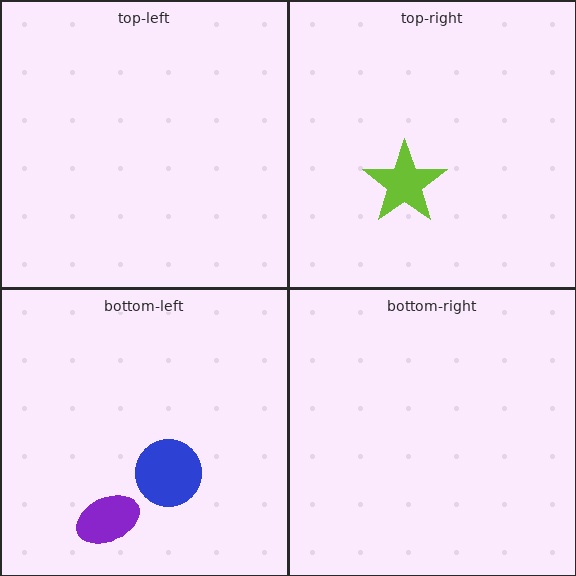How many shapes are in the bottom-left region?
2.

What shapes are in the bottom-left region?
The purple ellipse, the blue circle.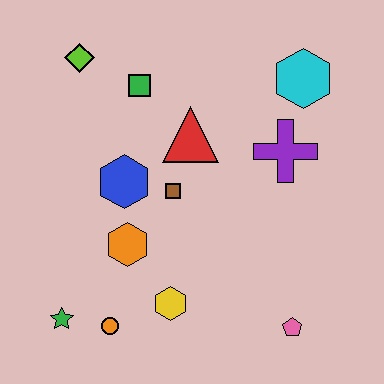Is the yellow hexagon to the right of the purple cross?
No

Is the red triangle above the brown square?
Yes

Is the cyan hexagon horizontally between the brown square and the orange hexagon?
No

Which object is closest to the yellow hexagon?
The orange circle is closest to the yellow hexagon.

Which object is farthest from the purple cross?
The green star is farthest from the purple cross.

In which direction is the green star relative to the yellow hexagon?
The green star is to the left of the yellow hexagon.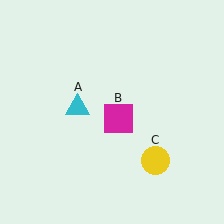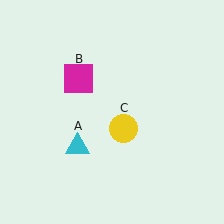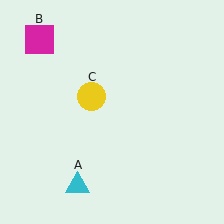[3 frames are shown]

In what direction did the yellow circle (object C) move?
The yellow circle (object C) moved up and to the left.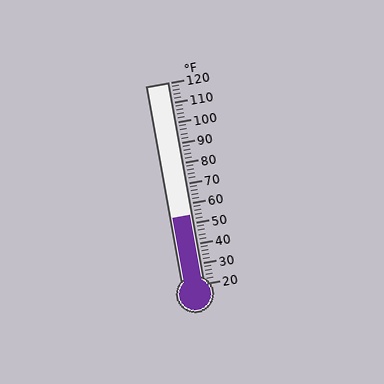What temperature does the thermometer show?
The thermometer shows approximately 54°F.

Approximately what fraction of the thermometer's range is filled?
The thermometer is filled to approximately 35% of its range.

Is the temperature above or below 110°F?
The temperature is below 110°F.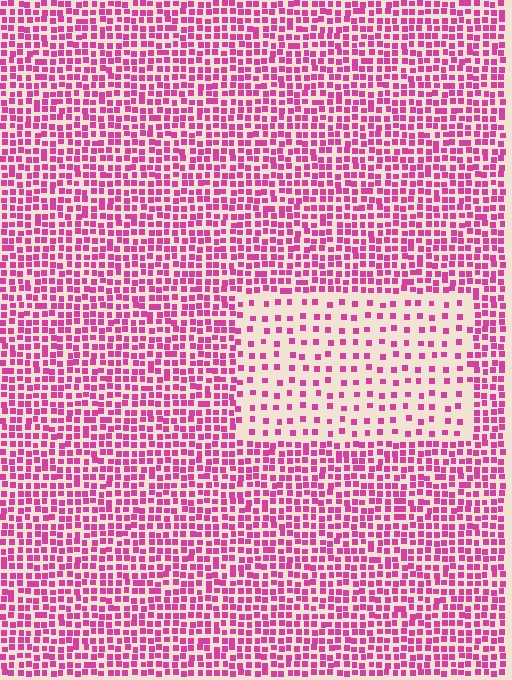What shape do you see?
I see a rectangle.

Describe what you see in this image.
The image contains small magenta elements arranged at two different densities. A rectangle-shaped region is visible where the elements are less densely packed than the surrounding area.